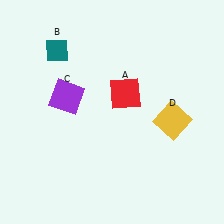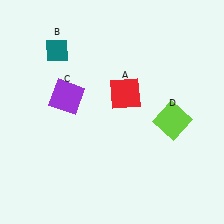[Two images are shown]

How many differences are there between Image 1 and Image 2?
There is 1 difference between the two images.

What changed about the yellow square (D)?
In Image 1, D is yellow. In Image 2, it changed to lime.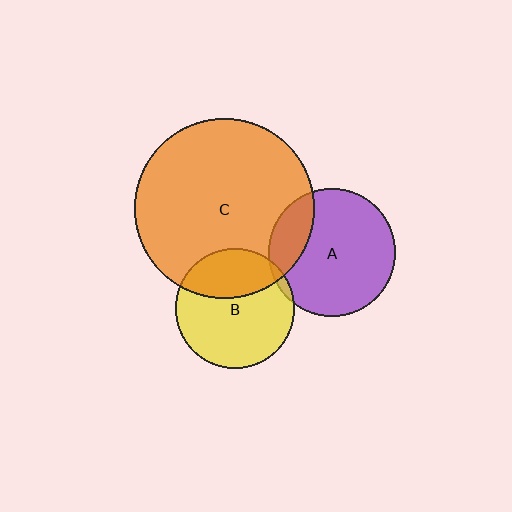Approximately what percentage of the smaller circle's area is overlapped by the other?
Approximately 35%.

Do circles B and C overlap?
Yes.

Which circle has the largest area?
Circle C (orange).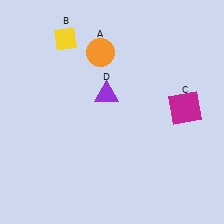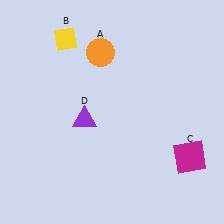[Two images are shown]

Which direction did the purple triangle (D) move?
The purple triangle (D) moved down.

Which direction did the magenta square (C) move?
The magenta square (C) moved down.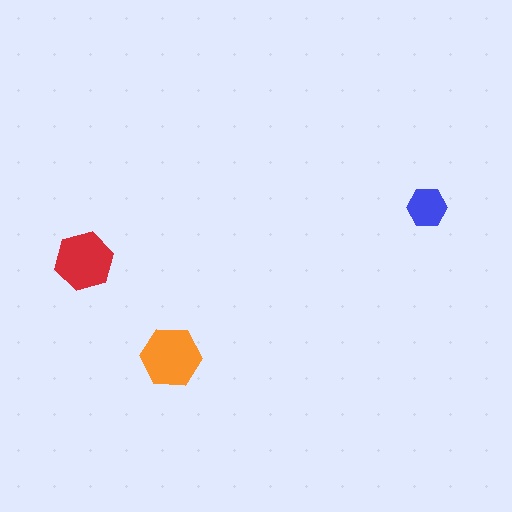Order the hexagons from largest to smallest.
the orange one, the red one, the blue one.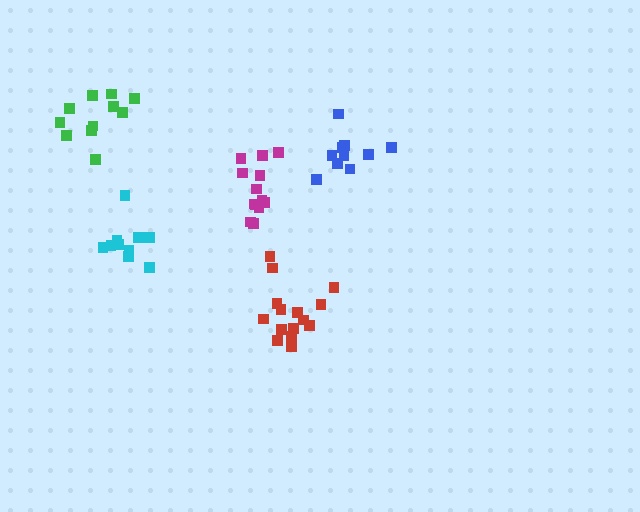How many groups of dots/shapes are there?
There are 5 groups.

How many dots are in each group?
Group 1: 11 dots, Group 2: 10 dots, Group 3: 13 dots, Group 4: 15 dots, Group 5: 11 dots (60 total).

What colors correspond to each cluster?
The clusters are colored: cyan, blue, magenta, red, green.